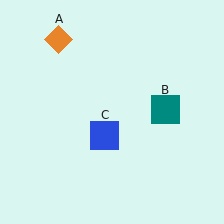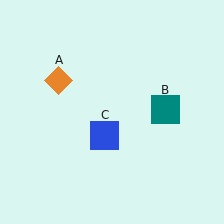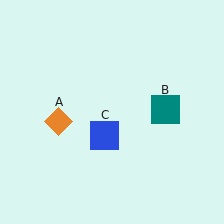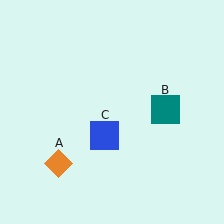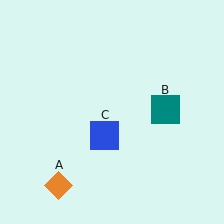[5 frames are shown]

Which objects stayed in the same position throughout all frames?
Teal square (object B) and blue square (object C) remained stationary.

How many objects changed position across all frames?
1 object changed position: orange diamond (object A).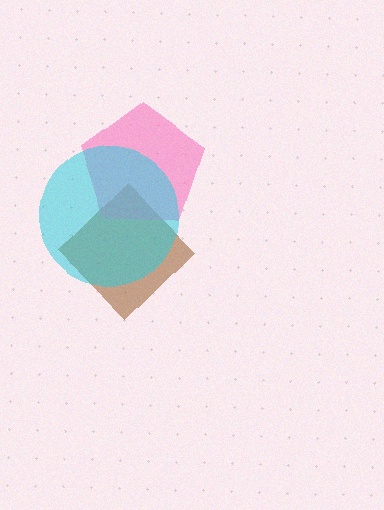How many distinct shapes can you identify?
There are 3 distinct shapes: a brown diamond, a pink pentagon, a cyan circle.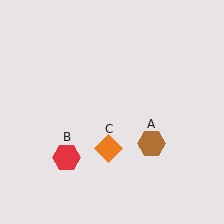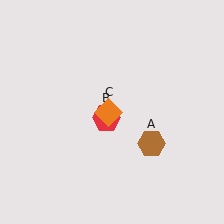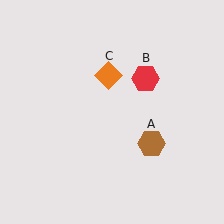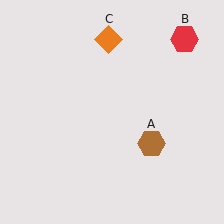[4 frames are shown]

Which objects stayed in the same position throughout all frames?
Brown hexagon (object A) remained stationary.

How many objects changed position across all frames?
2 objects changed position: red hexagon (object B), orange diamond (object C).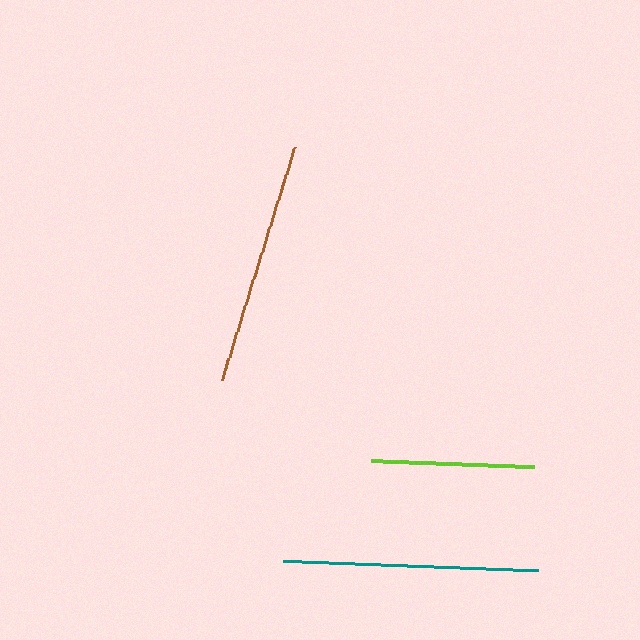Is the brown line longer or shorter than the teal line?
The teal line is longer than the brown line.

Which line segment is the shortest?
The lime line is the shortest at approximately 163 pixels.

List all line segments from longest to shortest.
From longest to shortest: teal, brown, lime.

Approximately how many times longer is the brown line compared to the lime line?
The brown line is approximately 1.5 times the length of the lime line.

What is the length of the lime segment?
The lime segment is approximately 163 pixels long.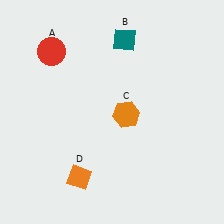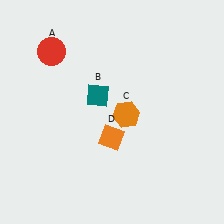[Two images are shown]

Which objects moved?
The objects that moved are: the teal diamond (B), the orange diamond (D).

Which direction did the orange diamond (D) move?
The orange diamond (D) moved up.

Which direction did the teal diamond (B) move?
The teal diamond (B) moved down.